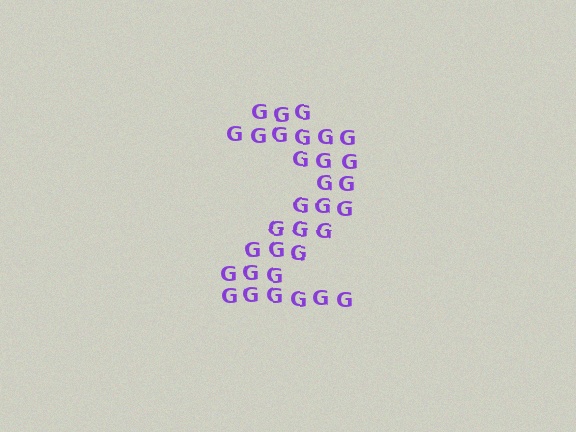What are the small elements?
The small elements are letter G's.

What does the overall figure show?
The overall figure shows the digit 2.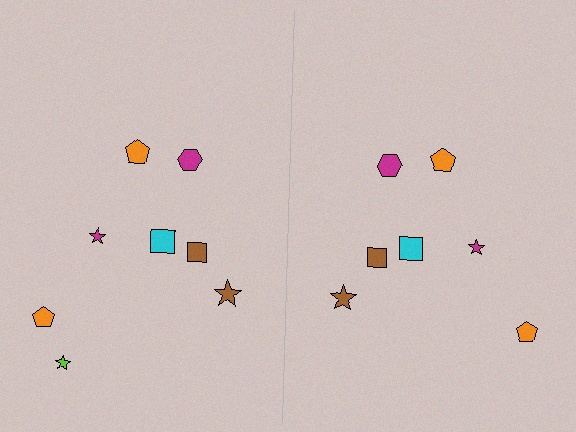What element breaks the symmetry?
A lime star is missing from the right side.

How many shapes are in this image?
There are 15 shapes in this image.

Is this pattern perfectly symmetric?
No, the pattern is not perfectly symmetric. A lime star is missing from the right side.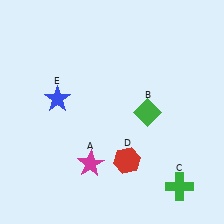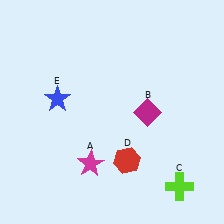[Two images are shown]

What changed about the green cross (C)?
In Image 1, C is green. In Image 2, it changed to lime.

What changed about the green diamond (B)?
In Image 1, B is green. In Image 2, it changed to magenta.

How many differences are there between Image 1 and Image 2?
There are 2 differences between the two images.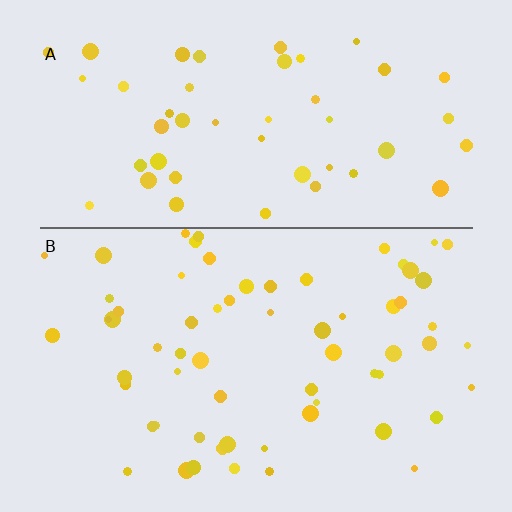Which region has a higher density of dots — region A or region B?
B (the bottom).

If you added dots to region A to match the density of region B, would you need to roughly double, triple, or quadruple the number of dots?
Approximately double.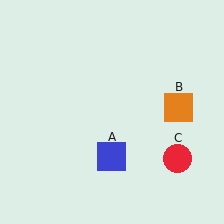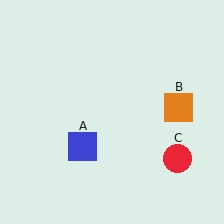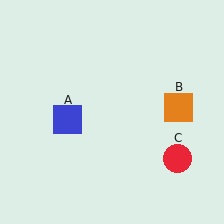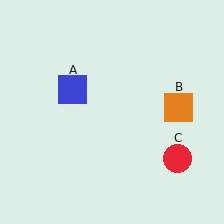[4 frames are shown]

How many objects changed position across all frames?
1 object changed position: blue square (object A).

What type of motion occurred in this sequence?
The blue square (object A) rotated clockwise around the center of the scene.